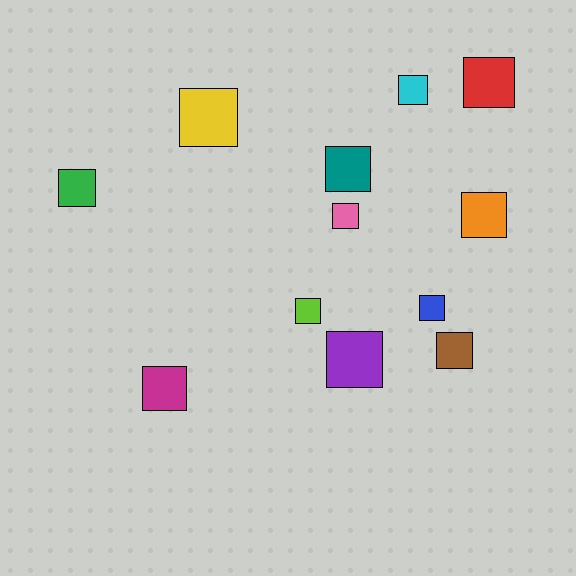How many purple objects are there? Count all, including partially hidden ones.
There is 1 purple object.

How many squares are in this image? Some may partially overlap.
There are 12 squares.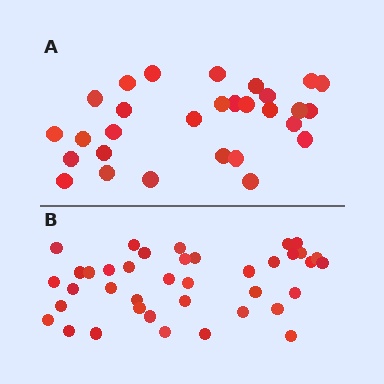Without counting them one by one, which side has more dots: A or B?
Region B (the bottom region) has more dots.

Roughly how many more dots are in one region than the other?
Region B has roughly 10 or so more dots than region A.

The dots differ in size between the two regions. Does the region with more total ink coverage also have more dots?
No. Region A has more total ink coverage because its dots are larger, but region B actually contains more individual dots. Total area can be misleading — the number of items is what matters here.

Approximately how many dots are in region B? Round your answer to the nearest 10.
About 40 dots. (The exact count is 39, which rounds to 40.)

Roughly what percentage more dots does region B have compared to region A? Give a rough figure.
About 35% more.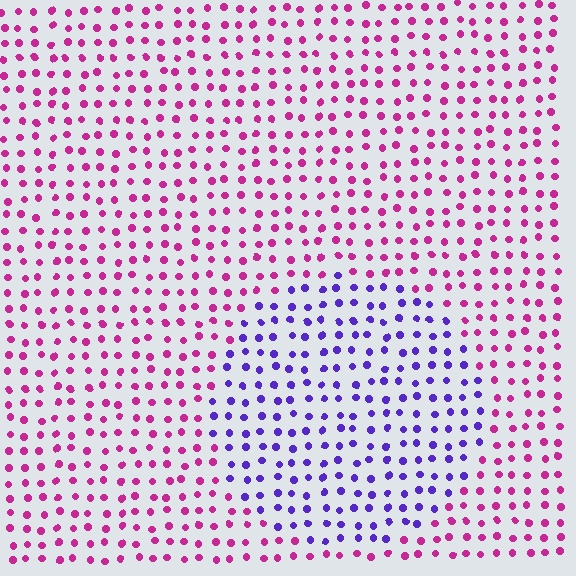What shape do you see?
I see a circle.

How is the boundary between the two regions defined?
The boundary is defined purely by a slight shift in hue (about 61 degrees). Spacing, size, and orientation are identical on both sides.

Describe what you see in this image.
The image is filled with small magenta elements in a uniform arrangement. A circle-shaped region is visible where the elements are tinted to a slightly different hue, forming a subtle color boundary.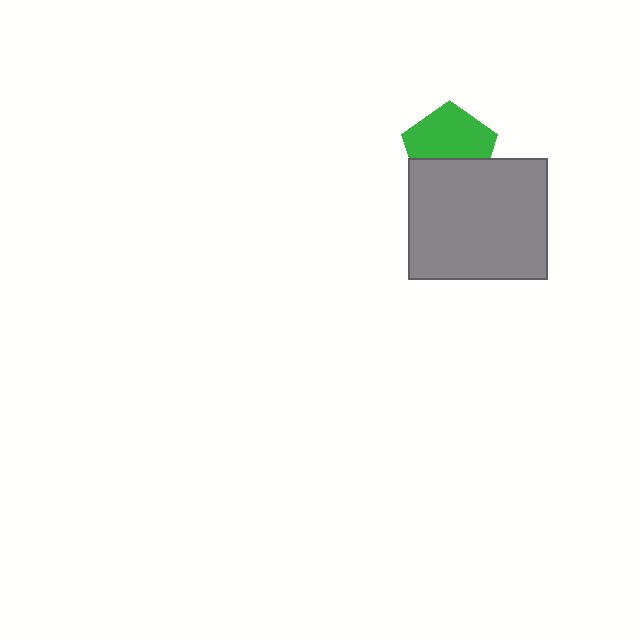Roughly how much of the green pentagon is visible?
About half of it is visible (roughly 61%).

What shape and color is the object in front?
The object in front is a gray rectangle.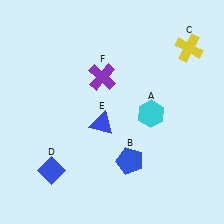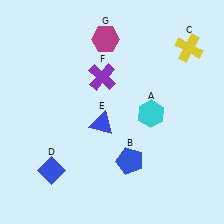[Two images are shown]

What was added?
A magenta hexagon (G) was added in Image 2.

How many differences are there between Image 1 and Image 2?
There is 1 difference between the two images.